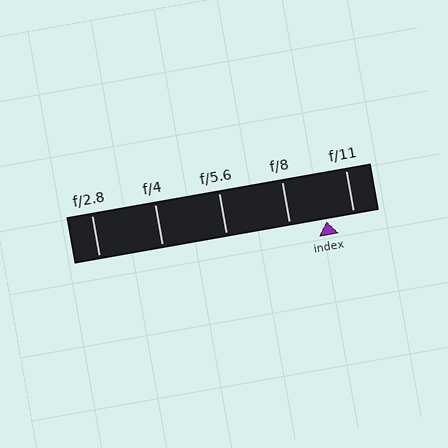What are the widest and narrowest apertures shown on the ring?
The widest aperture shown is f/2.8 and the narrowest is f/11.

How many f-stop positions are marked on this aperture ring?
There are 5 f-stop positions marked.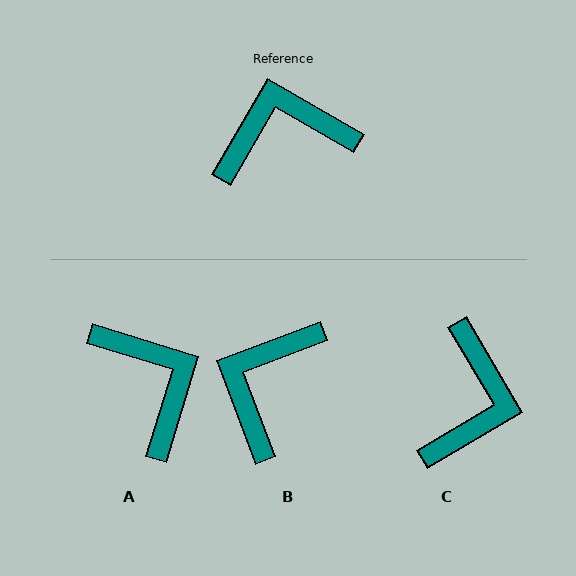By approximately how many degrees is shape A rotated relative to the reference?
Approximately 77 degrees clockwise.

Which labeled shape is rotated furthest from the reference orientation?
C, about 119 degrees away.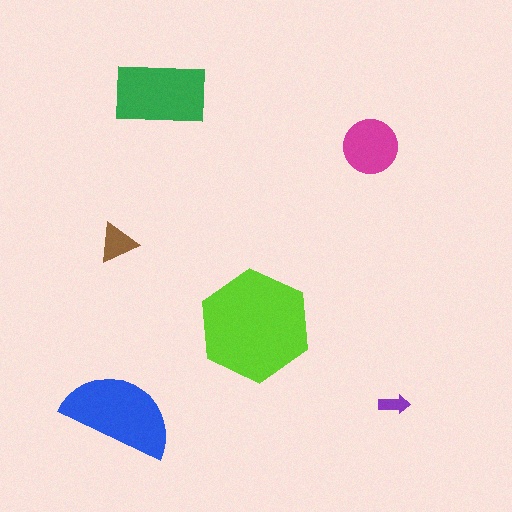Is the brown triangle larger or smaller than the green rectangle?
Smaller.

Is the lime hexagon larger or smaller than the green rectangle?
Larger.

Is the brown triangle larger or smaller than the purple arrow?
Larger.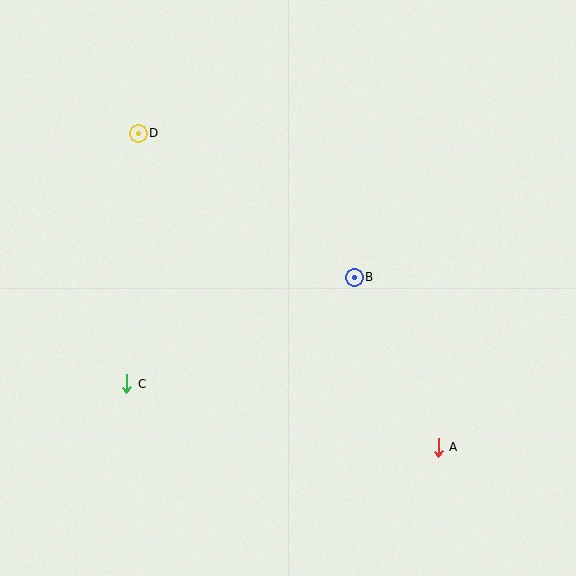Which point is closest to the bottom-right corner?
Point A is closest to the bottom-right corner.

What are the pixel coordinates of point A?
Point A is at (438, 447).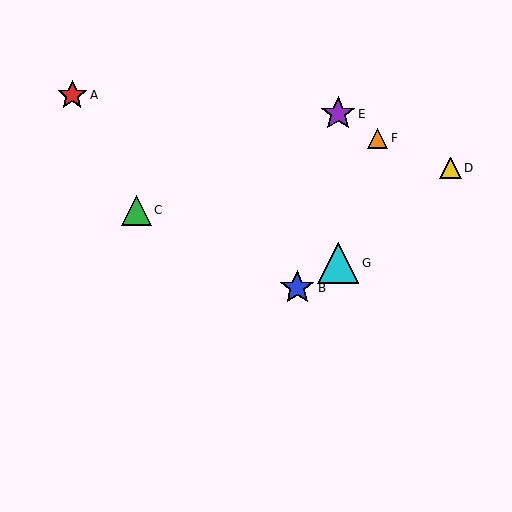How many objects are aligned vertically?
2 objects (E, G) are aligned vertically.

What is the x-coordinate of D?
Object D is at x≈450.